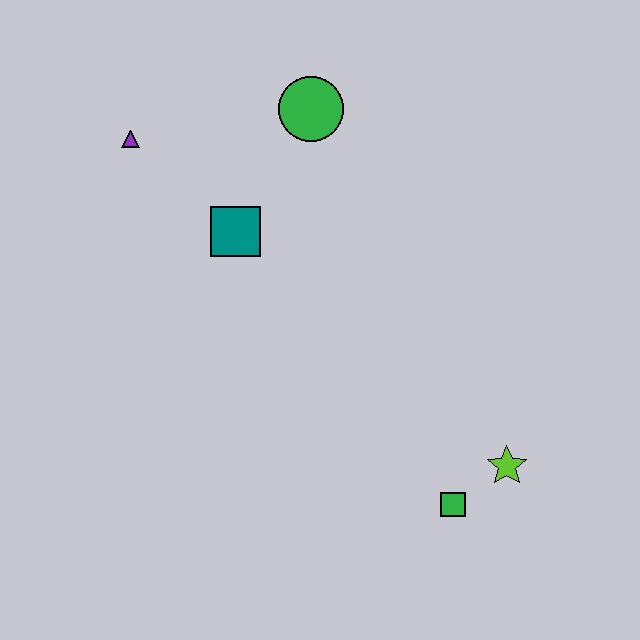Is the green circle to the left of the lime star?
Yes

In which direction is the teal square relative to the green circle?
The teal square is below the green circle.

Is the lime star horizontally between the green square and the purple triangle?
No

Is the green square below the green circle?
Yes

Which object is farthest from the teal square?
The lime star is farthest from the teal square.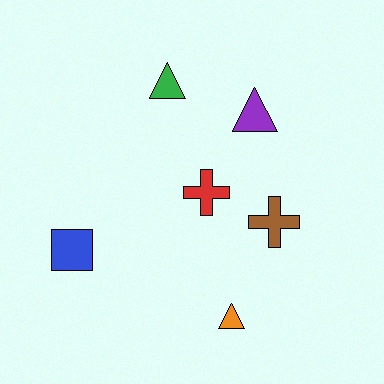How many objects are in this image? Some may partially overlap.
There are 6 objects.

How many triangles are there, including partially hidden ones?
There are 3 triangles.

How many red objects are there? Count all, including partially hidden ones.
There is 1 red object.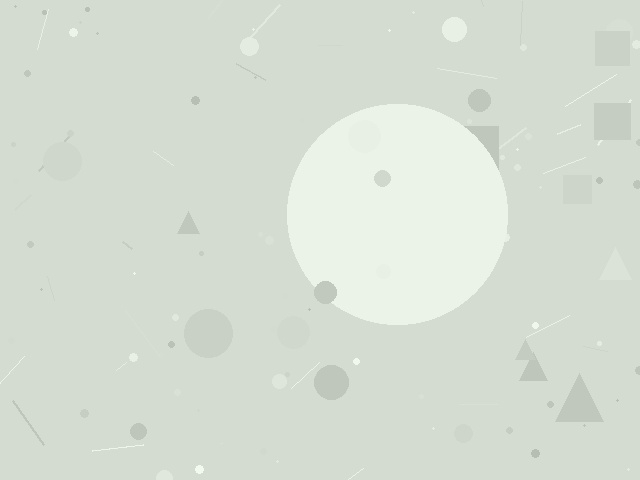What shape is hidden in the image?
A circle is hidden in the image.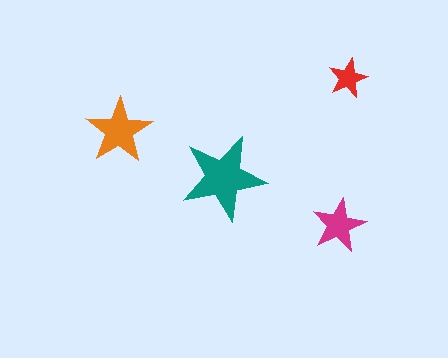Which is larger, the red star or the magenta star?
The magenta one.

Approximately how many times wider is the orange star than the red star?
About 1.5 times wider.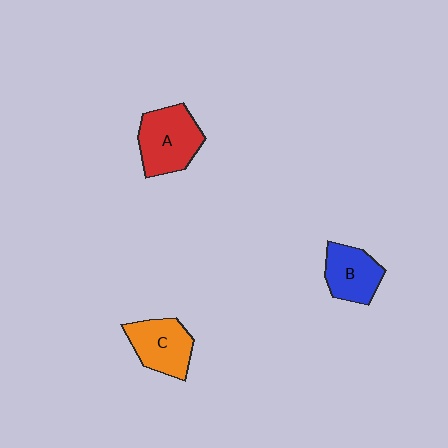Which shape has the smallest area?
Shape B (blue).